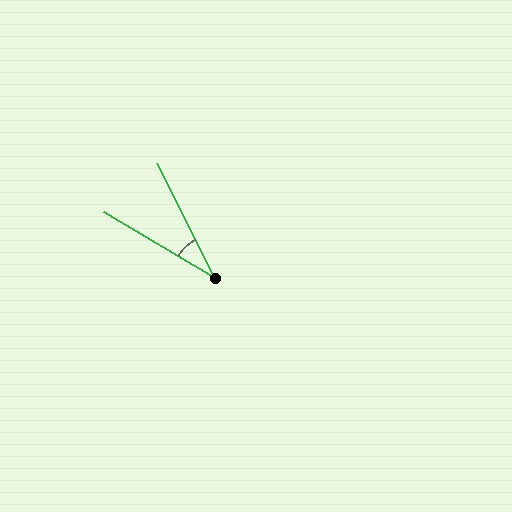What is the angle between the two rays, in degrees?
Approximately 32 degrees.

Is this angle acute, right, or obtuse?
It is acute.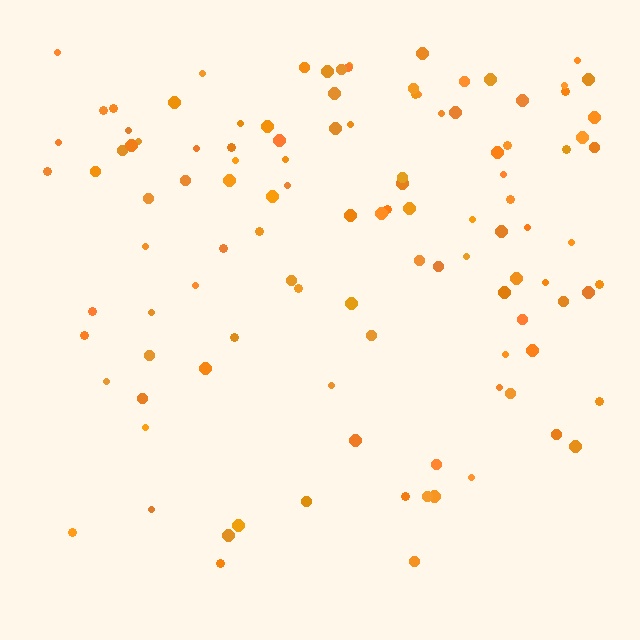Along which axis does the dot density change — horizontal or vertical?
Vertical.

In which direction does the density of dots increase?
From bottom to top, with the top side densest.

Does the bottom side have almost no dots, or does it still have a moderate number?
Still a moderate number, just noticeably fewer than the top.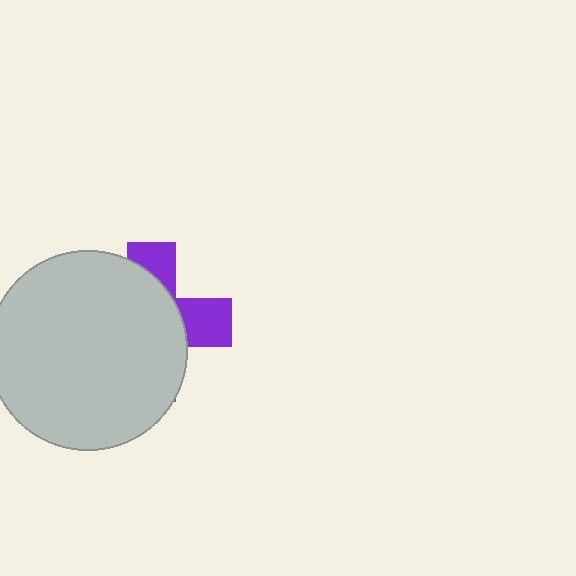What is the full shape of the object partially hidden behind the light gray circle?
The partially hidden object is a purple cross.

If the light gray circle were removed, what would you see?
You would see the complete purple cross.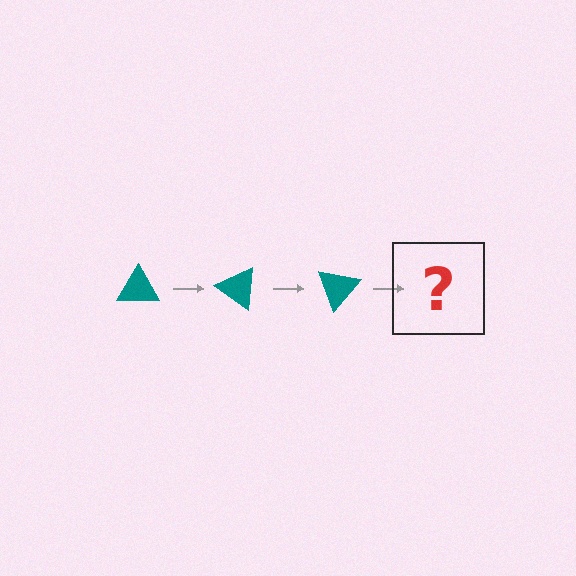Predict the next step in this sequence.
The next step is a teal triangle rotated 105 degrees.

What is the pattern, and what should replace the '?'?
The pattern is that the triangle rotates 35 degrees each step. The '?' should be a teal triangle rotated 105 degrees.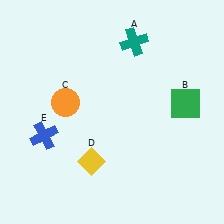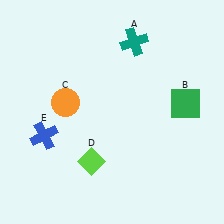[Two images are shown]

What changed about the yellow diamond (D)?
In Image 1, D is yellow. In Image 2, it changed to lime.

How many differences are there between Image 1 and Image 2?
There is 1 difference between the two images.